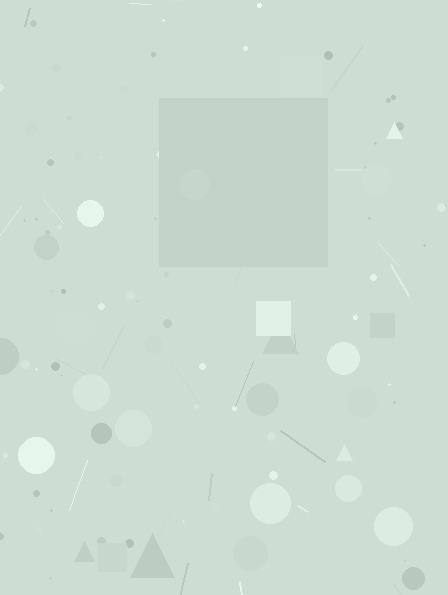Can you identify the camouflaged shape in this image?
The camouflaged shape is a square.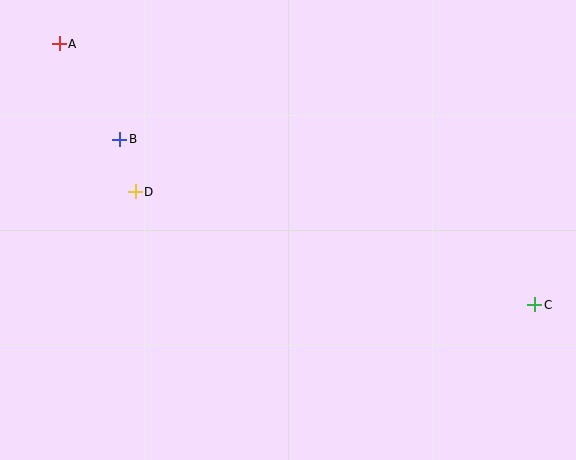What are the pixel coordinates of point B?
Point B is at (120, 139).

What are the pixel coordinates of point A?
Point A is at (59, 44).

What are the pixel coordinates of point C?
Point C is at (535, 305).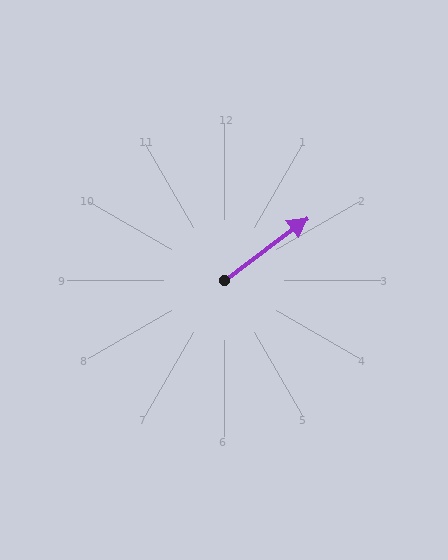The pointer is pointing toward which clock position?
Roughly 2 o'clock.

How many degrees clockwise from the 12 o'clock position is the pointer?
Approximately 53 degrees.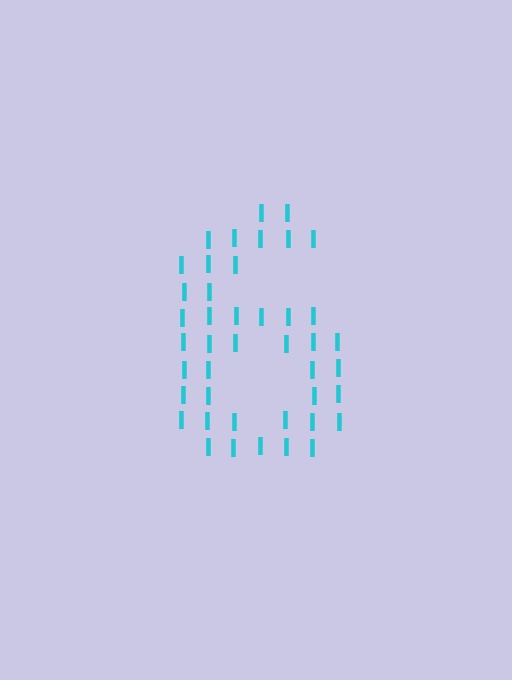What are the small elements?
The small elements are letter I's.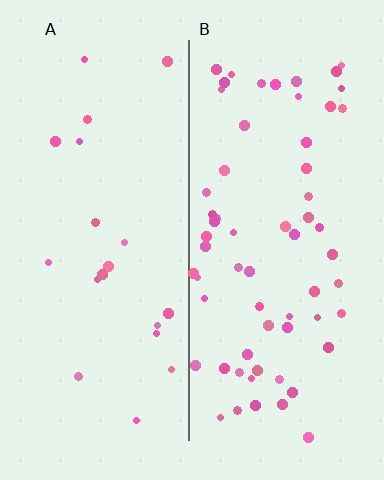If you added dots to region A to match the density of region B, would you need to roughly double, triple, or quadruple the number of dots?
Approximately triple.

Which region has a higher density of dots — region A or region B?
B (the right).